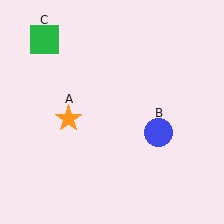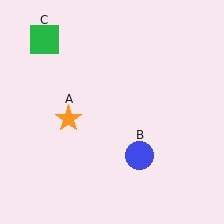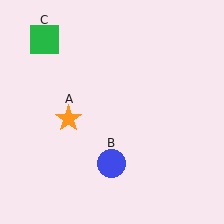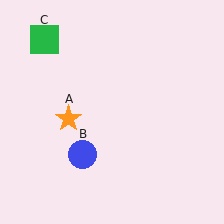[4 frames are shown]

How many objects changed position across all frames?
1 object changed position: blue circle (object B).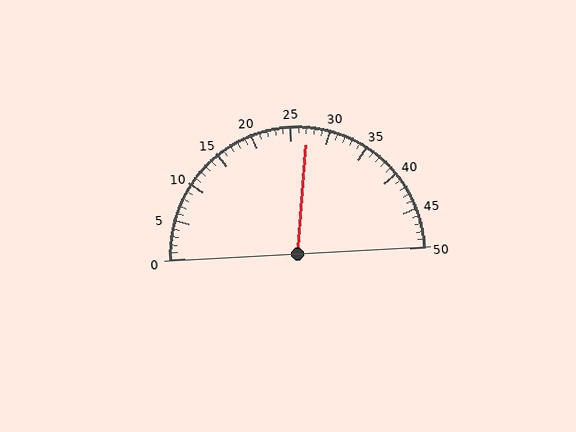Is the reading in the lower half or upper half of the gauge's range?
The reading is in the upper half of the range (0 to 50).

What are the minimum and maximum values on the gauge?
The gauge ranges from 0 to 50.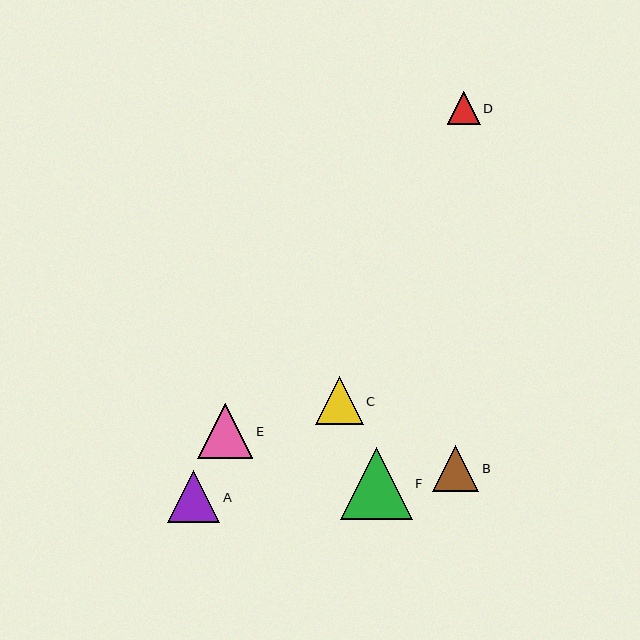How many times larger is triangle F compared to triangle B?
Triangle F is approximately 1.6 times the size of triangle B.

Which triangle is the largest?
Triangle F is the largest with a size of approximately 72 pixels.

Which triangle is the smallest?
Triangle D is the smallest with a size of approximately 33 pixels.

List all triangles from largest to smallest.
From largest to smallest: F, E, A, C, B, D.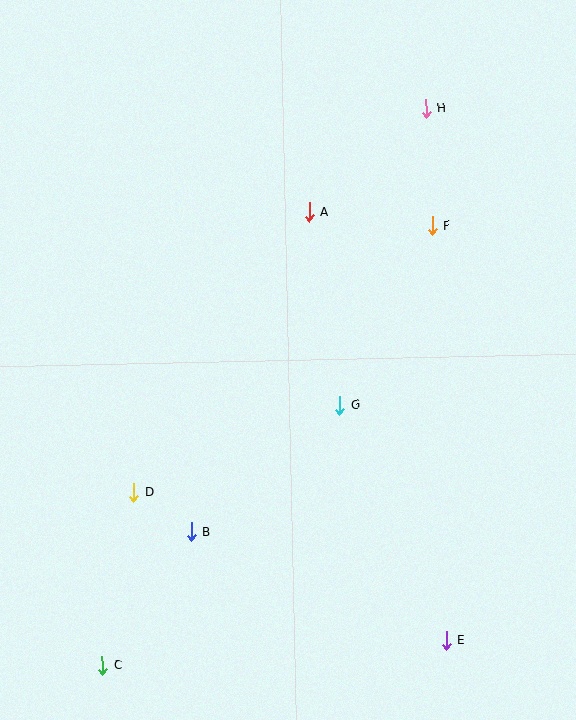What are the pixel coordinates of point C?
Point C is at (102, 665).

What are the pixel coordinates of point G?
Point G is at (340, 405).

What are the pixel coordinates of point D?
Point D is at (134, 492).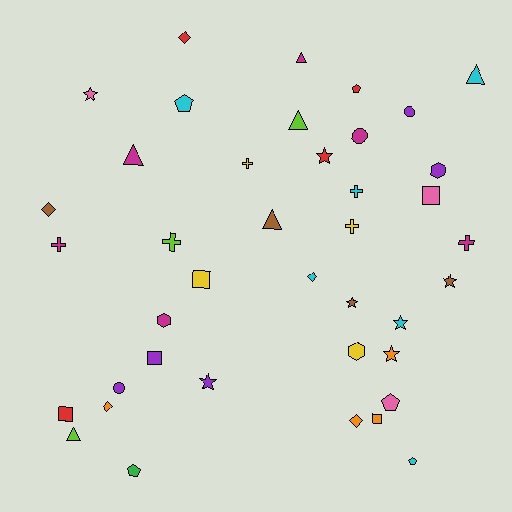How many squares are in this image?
There are 5 squares.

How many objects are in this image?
There are 40 objects.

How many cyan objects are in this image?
There are 6 cyan objects.